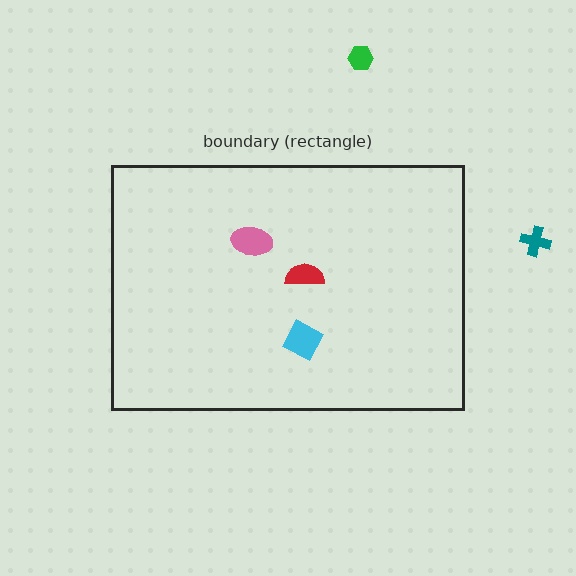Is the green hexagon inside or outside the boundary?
Outside.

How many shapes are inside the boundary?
3 inside, 2 outside.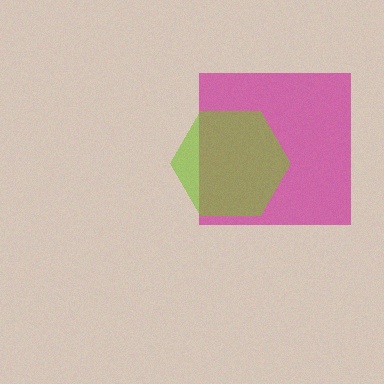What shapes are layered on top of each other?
The layered shapes are: a magenta square, a lime hexagon.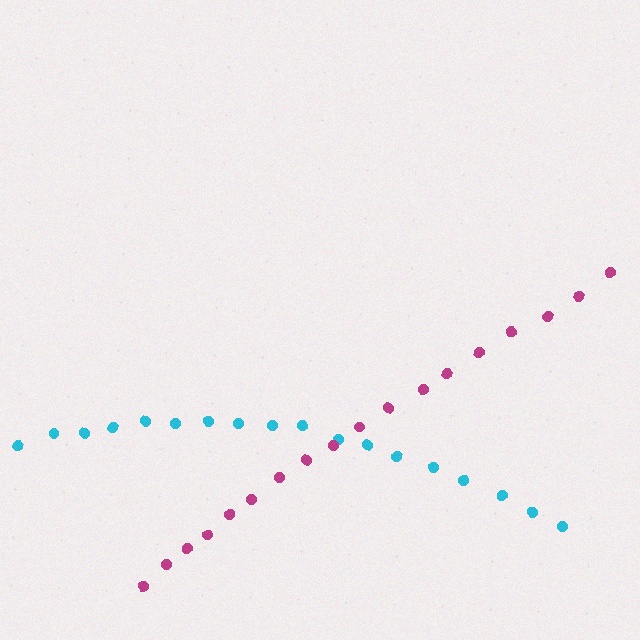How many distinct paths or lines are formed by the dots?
There are 2 distinct paths.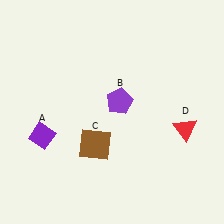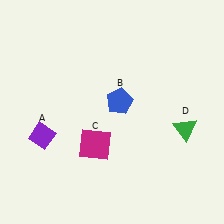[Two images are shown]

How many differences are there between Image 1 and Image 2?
There are 3 differences between the two images.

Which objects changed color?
B changed from purple to blue. C changed from brown to magenta. D changed from red to green.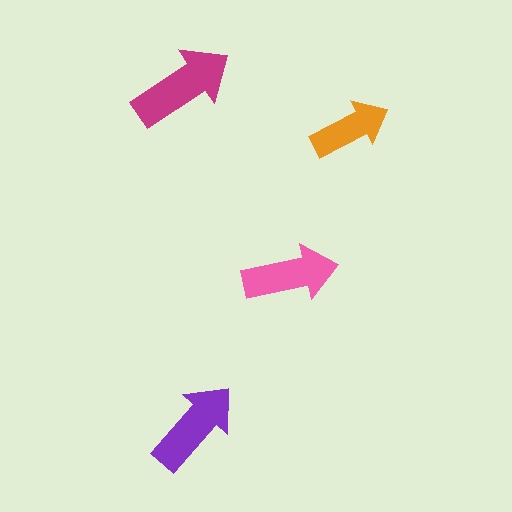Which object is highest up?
The magenta arrow is topmost.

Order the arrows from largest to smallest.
the magenta one, the purple one, the pink one, the orange one.